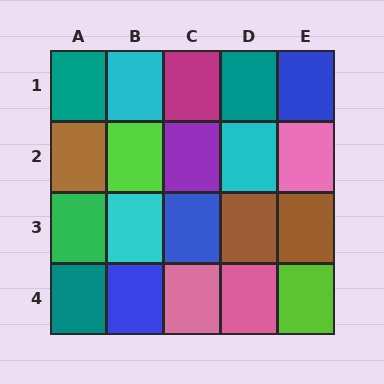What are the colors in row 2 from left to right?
Brown, lime, purple, cyan, pink.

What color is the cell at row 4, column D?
Pink.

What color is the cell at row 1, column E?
Blue.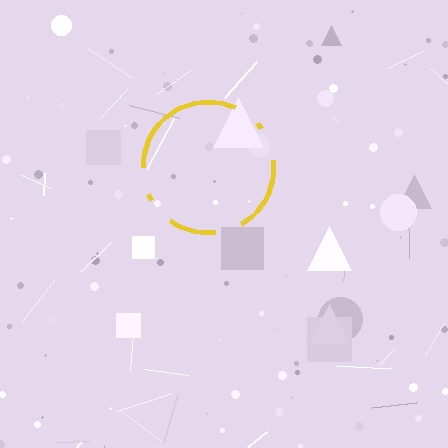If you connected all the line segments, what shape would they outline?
They would outline a circle.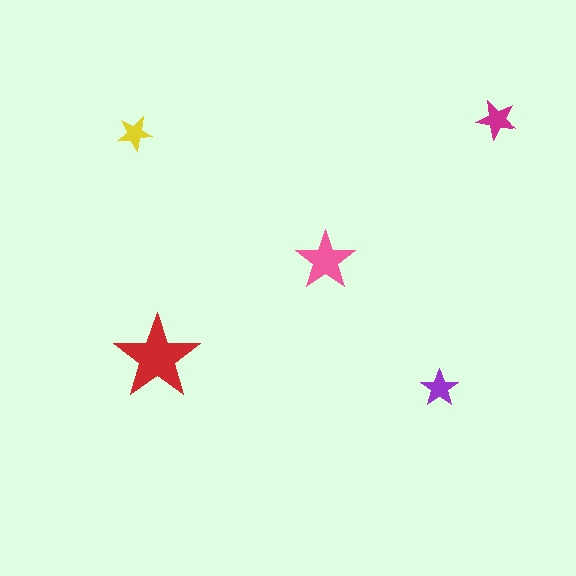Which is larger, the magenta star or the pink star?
The pink one.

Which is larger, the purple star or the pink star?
The pink one.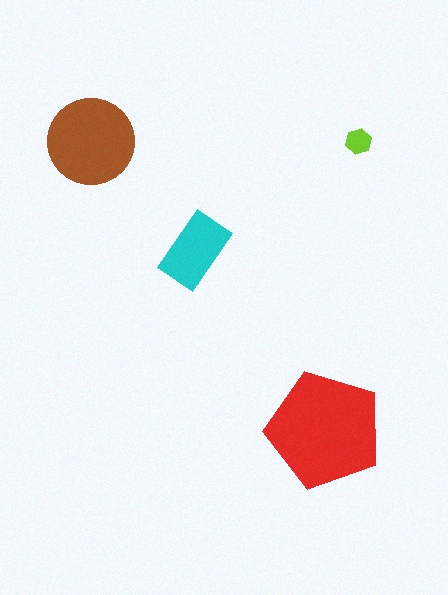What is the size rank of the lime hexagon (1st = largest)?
4th.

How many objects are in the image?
There are 4 objects in the image.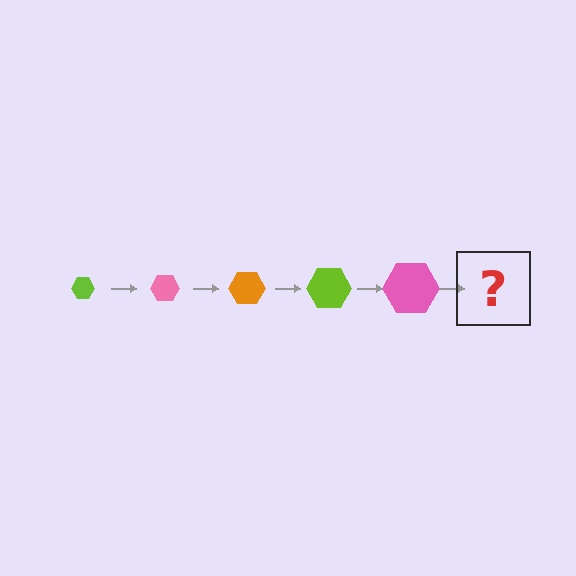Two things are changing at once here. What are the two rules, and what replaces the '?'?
The two rules are that the hexagon grows larger each step and the color cycles through lime, pink, and orange. The '?' should be an orange hexagon, larger than the previous one.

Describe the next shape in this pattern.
It should be an orange hexagon, larger than the previous one.